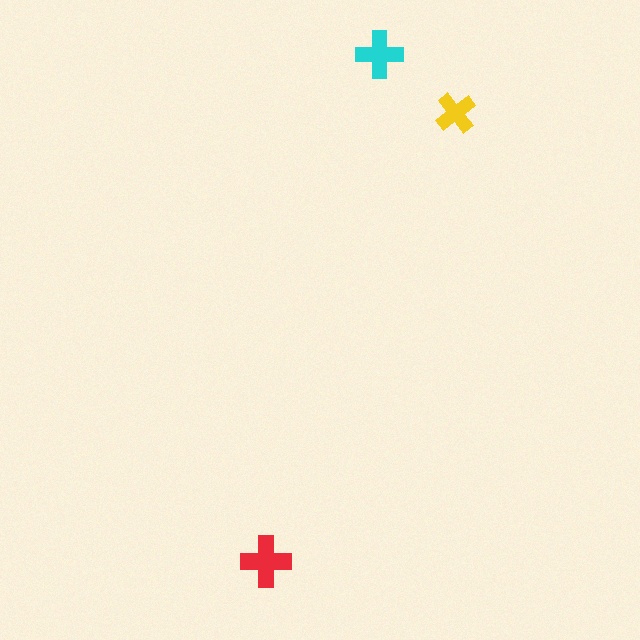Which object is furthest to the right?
The yellow cross is rightmost.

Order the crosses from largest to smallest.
the red one, the cyan one, the yellow one.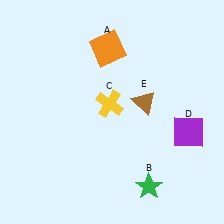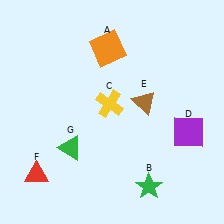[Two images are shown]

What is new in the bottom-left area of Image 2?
A red triangle (F) was added in the bottom-left area of Image 2.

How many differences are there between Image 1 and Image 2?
There are 2 differences between the two images.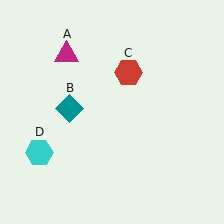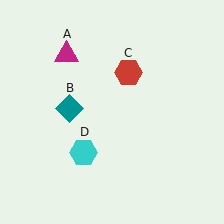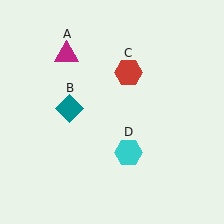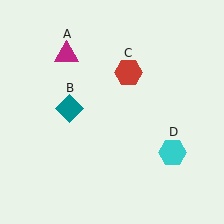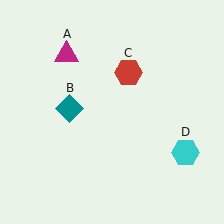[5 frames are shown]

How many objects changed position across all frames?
1 object changed position: cyan hexagon (object D).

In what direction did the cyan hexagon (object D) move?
The cyan hexagon (object D) moved right.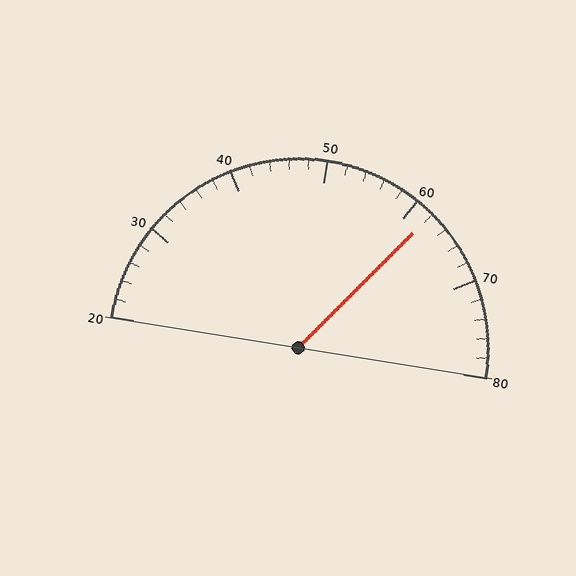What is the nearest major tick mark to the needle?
The nearest major tick mark is 60.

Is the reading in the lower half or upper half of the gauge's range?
The reading is in the upper half of the range (20 to 80).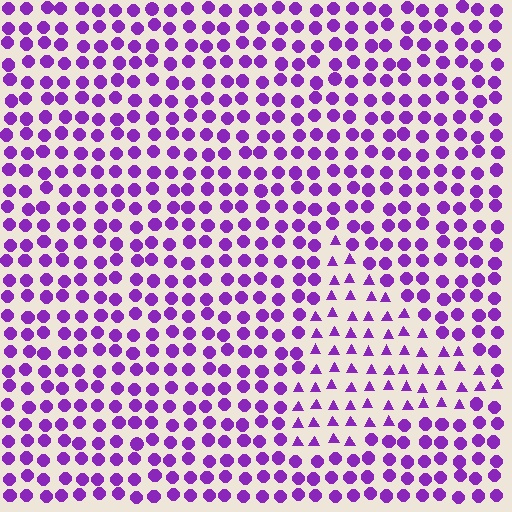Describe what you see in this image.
The image is filled with small purple elements arranged in a uniform grid. A triangle-shaped region contains triangles, while the surrounding area contains circles. The boundary is defined purely by the change in element shape.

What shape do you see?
I see a triangle.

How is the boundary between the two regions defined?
The boundary is defined by a change in element shape: triangles inside vs. circles outside. All elements share the same color and spacing.